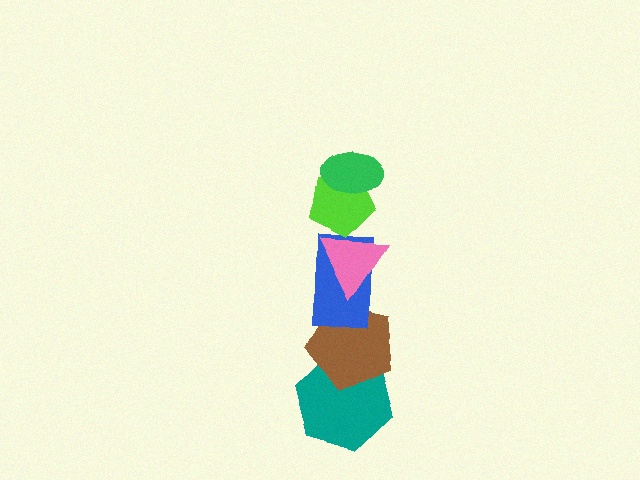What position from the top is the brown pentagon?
The brown pentagon is 5th from the top.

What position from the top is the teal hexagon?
The teal hexagon is 6th from the top.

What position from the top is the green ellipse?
The green ellipse is 1st from the top.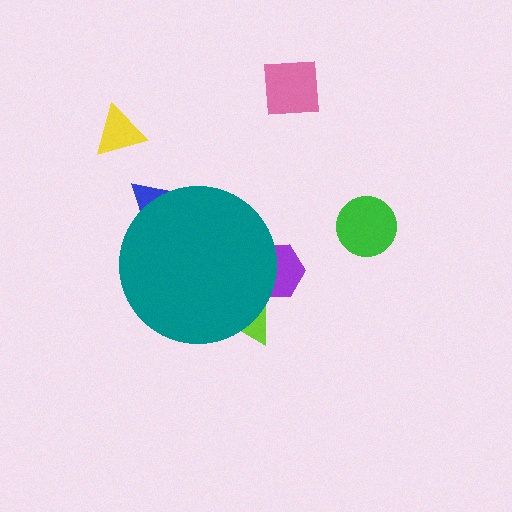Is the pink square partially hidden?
No, the pink square is fully visible.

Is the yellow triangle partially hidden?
No, the yellow triangle is fully visible.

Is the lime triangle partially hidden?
Yes, the lime triangle is partially hidden behind the teal circle.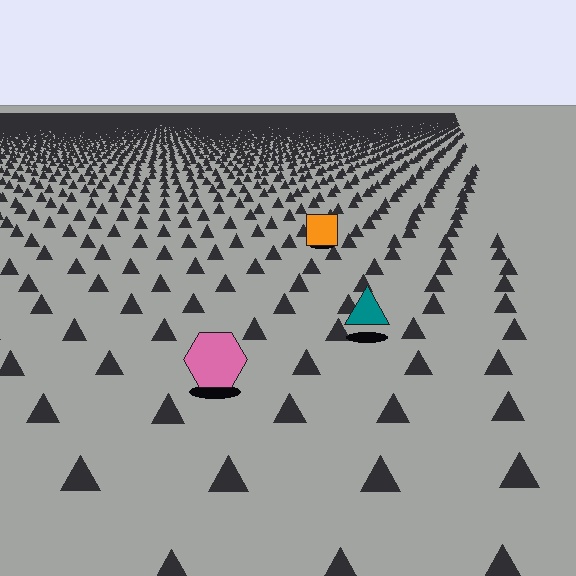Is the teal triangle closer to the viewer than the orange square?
Yes. The teal triangle is closer — you can tell from the texture gradient: the ground texture is coarser near it.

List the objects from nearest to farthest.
From nearest to farthest: the pink hexagon, the teal triangle, the orange square.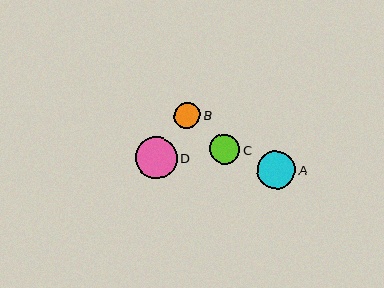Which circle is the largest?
Circle D is the largest with a size of approximately 42 pixels.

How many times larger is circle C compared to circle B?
Circle C is approximately 1.2 times the size of circle B.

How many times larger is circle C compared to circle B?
Circle C is approximately 1.2 times the size of circle B.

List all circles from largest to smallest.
From largest to smallest: D, A, C, B.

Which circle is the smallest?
Circle B is the smallest with a size of approximately 26 pixels.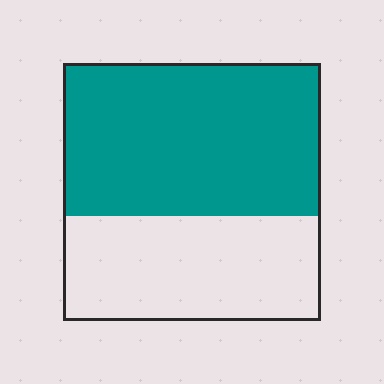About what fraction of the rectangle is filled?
About three fifths (3/5).